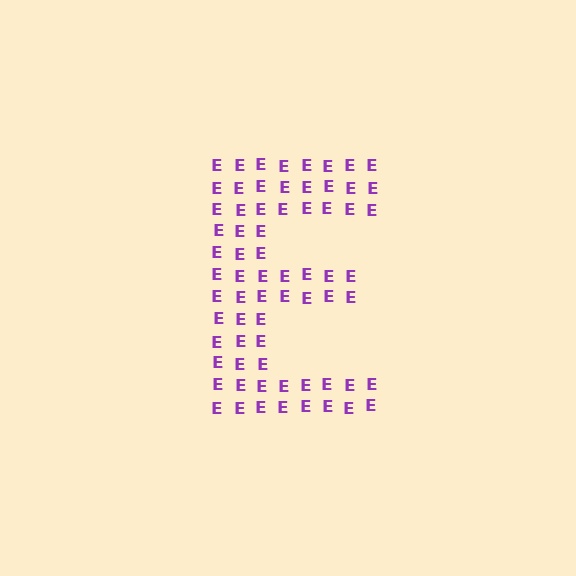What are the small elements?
The small elements are letter E's.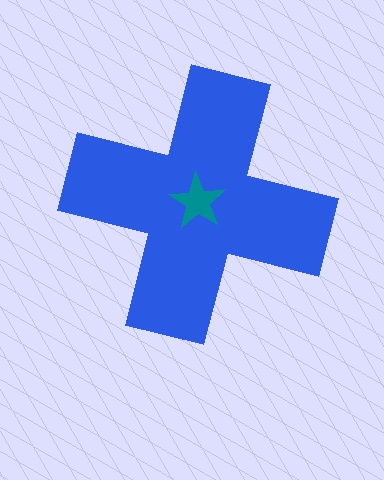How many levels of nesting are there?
2.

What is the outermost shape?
The blue cross.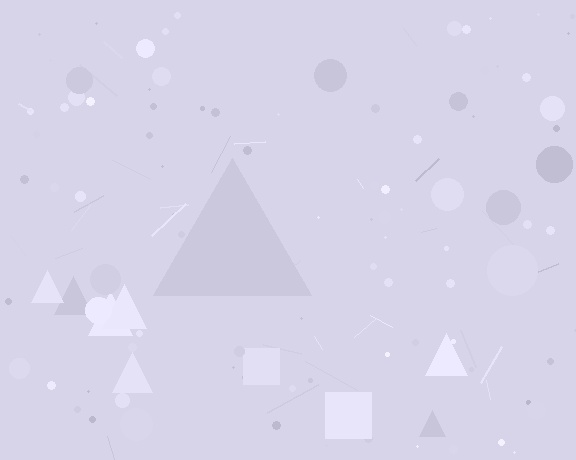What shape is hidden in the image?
A triangle is hidden in the image.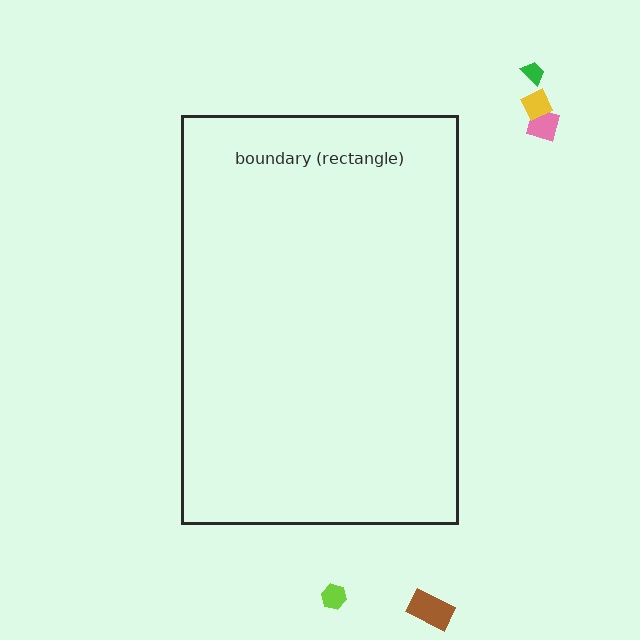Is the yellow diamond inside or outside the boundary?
Outside.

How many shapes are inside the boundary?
0 inside, 5 outside.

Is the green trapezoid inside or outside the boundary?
Outside.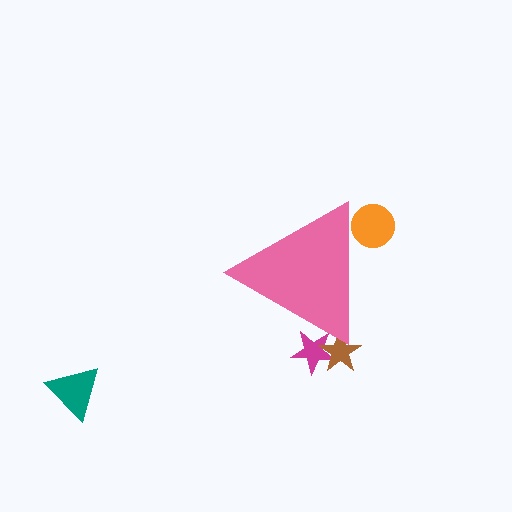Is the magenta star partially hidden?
Yes, the magenta star is partially hidden behind the pink triangle.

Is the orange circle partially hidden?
Yes, the orange circle is partially hidden behind the pink triangle.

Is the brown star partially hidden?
Yes, the brown star is partially hidden behind the pink triangle.